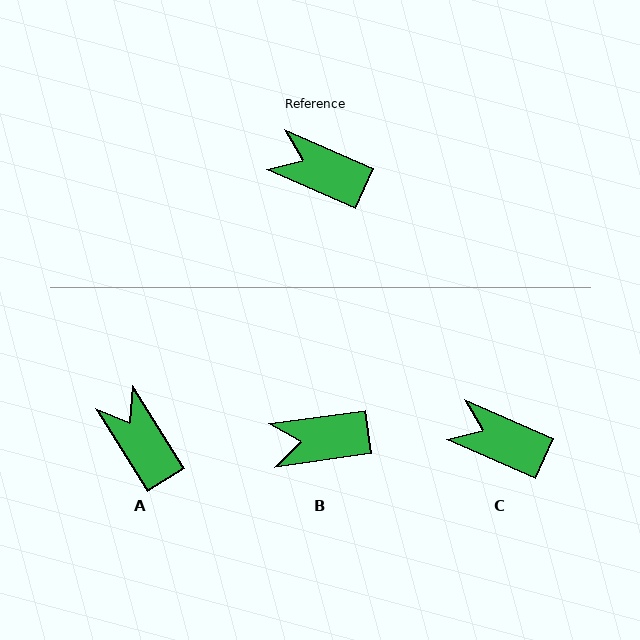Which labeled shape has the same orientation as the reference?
C.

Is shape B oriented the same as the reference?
No, it is off by about 32 degrees.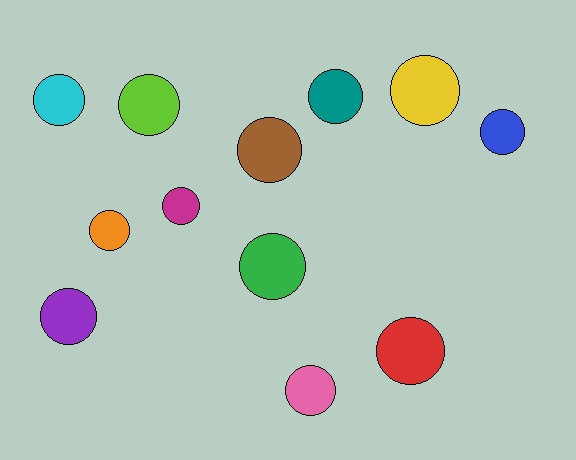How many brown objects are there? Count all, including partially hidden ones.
There is 1 brown object.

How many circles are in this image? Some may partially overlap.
There are 12 circles.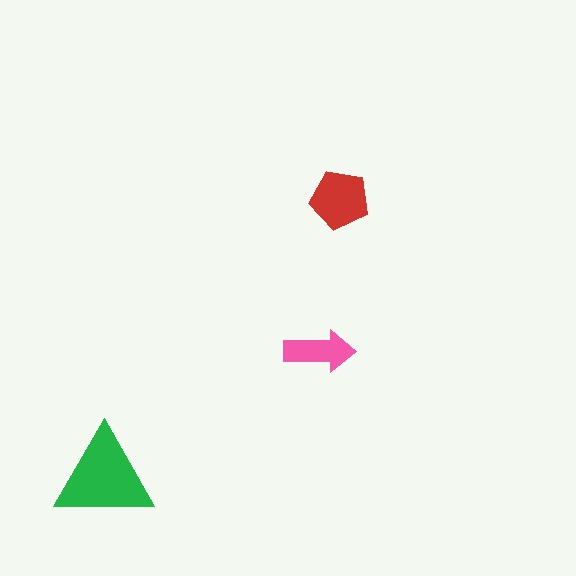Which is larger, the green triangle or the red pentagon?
The green triangle.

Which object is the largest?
The green triangle.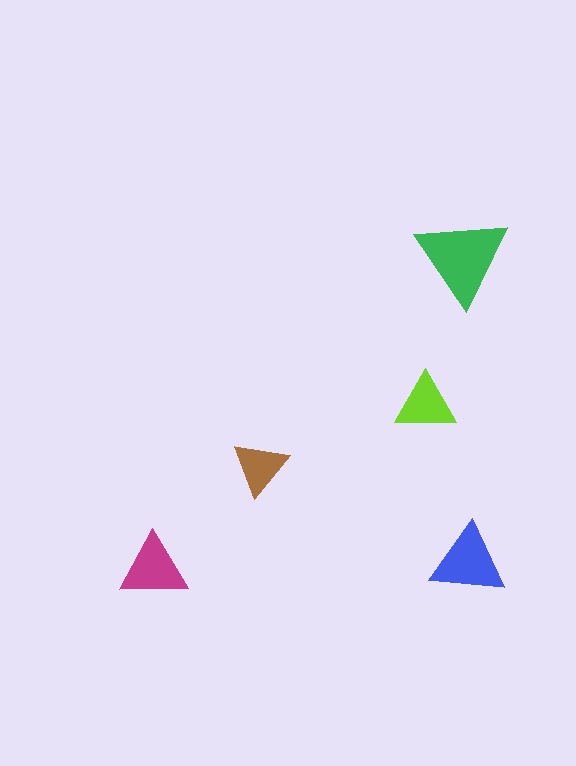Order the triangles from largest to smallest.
the green one, the blue one, the magenta one, the lime one, the brown one.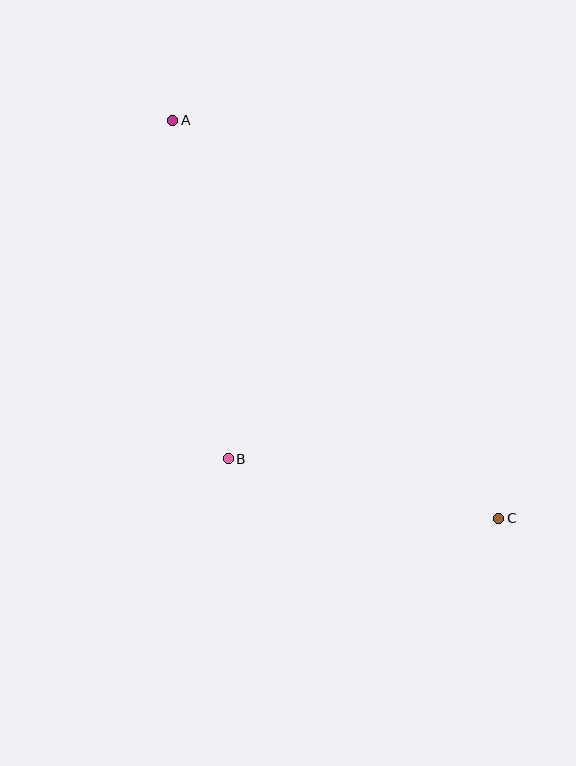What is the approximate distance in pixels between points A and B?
The distance between A and B is approximately 343 pixels.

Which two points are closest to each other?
Points B and C are closest to each other.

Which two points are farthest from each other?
Points A and C are farthest from each other.